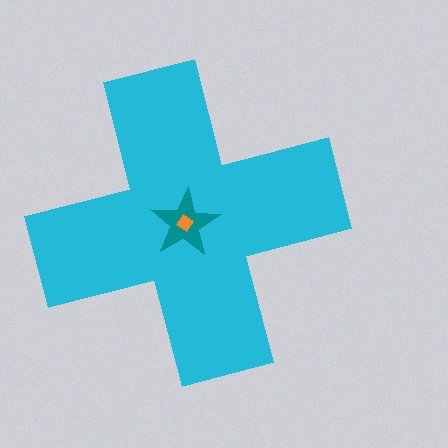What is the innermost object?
The orange diamond.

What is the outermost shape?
The cyan cross.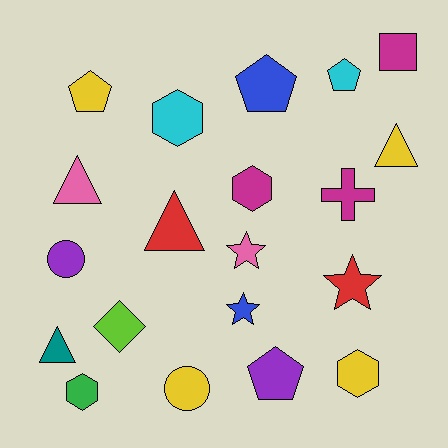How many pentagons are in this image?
There are 4 pentagons.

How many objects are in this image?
There are 20 objects.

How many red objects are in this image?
There are 2 red objects.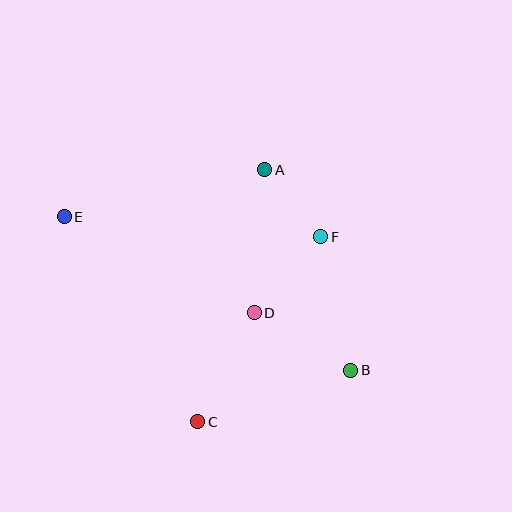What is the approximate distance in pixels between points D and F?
The distance between D and F is approximately 101 pixels.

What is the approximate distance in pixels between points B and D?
The distance between B and D is approximately 112 pixels.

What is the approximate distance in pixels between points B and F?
The distance between B and F is approximately 137 pixels.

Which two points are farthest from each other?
Points B and E are farthest from each other.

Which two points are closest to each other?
Points A and F are closest to each other.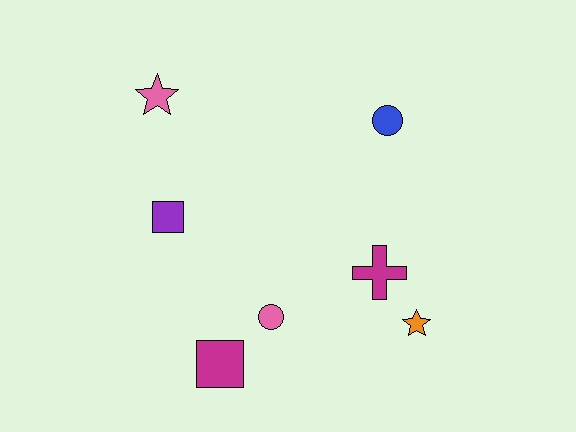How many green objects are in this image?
There are no green objects.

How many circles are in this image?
There are 2 circles.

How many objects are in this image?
There are 7 objects.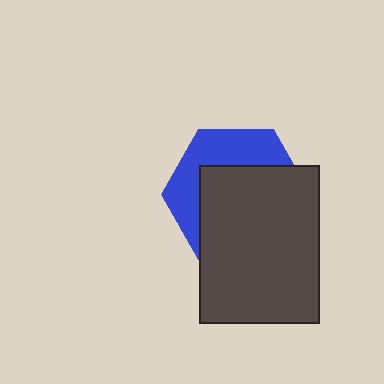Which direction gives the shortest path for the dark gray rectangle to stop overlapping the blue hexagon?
Moving down gives the shortest separation.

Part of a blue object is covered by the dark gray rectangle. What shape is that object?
It is a hexagon.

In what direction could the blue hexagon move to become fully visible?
The blue hexagon could move up. That would shift it out from behind the dark gray rectangle entirely.